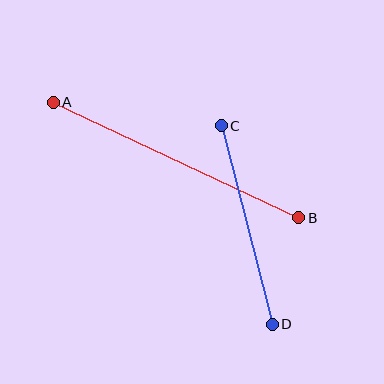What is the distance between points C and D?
The distance is approximately 205 pixels.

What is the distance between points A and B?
The distance is approximately 271 pixels.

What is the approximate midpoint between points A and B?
The midpoint is at approximately (176, 160) pixels.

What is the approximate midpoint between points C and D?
The midpoint is at approximately (247, 225) pixels.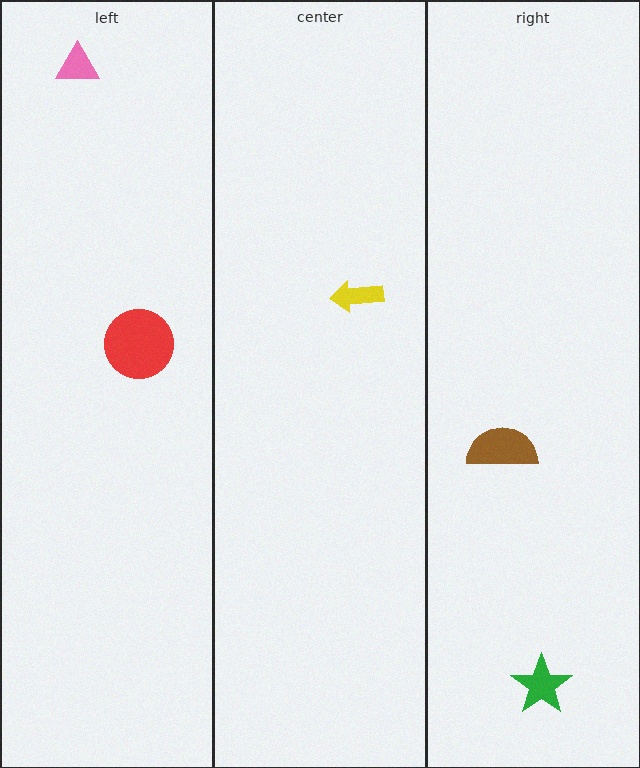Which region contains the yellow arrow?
The center region.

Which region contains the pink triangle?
The left region.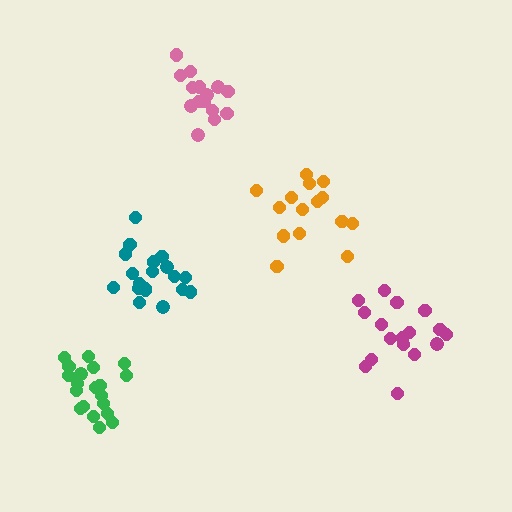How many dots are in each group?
Group 1: 15 dots, Group 2: 15 dots, Group 3: 17 dots, Group 4: 19 dots, Group 5: 20 dots (86 total).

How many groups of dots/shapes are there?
There are 5 groups.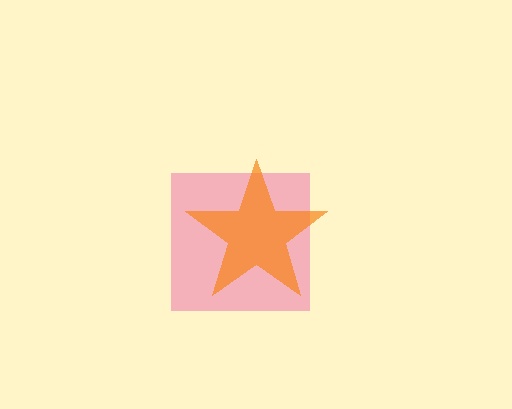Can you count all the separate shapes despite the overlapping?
Yes, there are 2 separate shapes.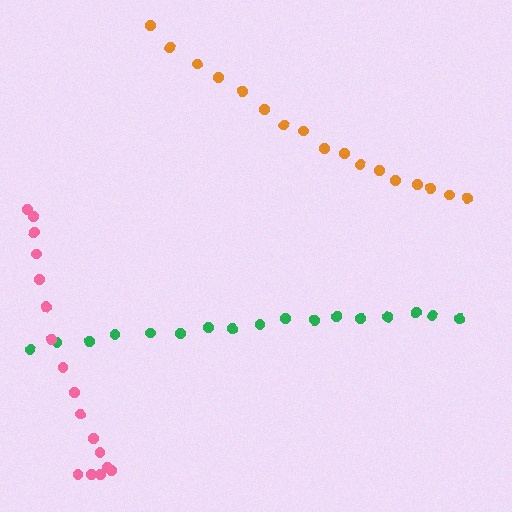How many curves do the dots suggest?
There are 3 distinct paths.